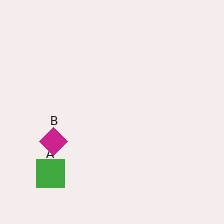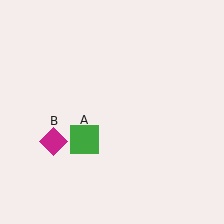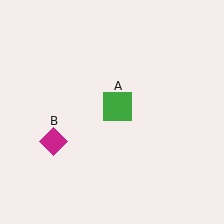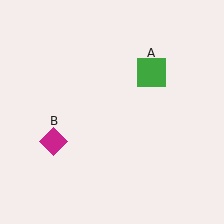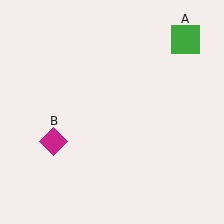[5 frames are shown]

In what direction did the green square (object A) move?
The green square (object A) moved up and to the right.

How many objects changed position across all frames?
1 object changed position: green square (object A).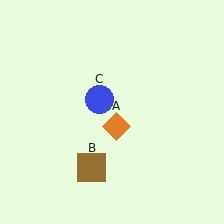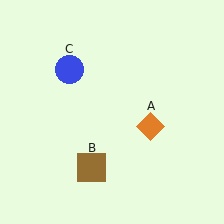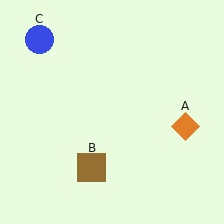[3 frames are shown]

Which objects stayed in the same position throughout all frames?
Brown square (object B) remained stationary.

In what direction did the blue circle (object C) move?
The blue circle (object C) moved up and to the left.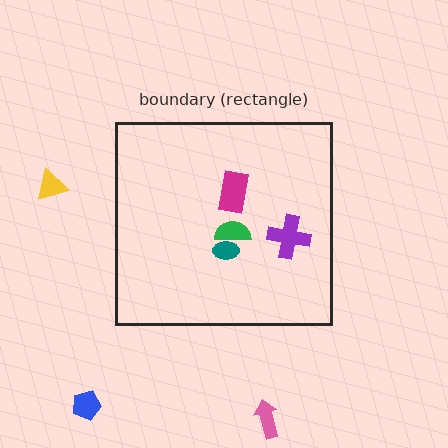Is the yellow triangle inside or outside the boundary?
Outside.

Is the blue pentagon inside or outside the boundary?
Outside.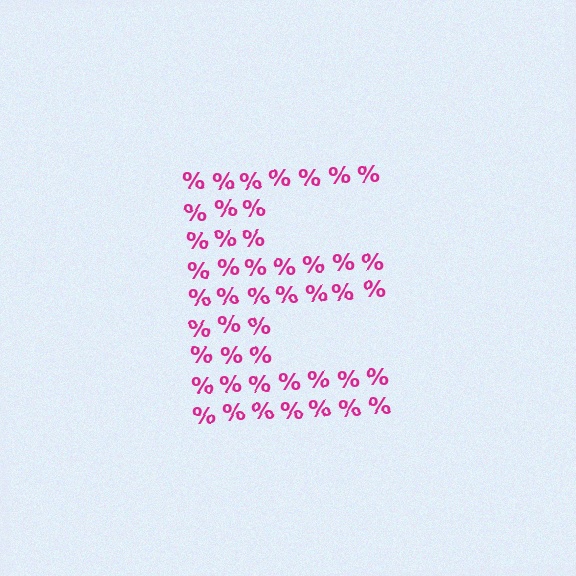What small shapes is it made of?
It is made of small percent signs.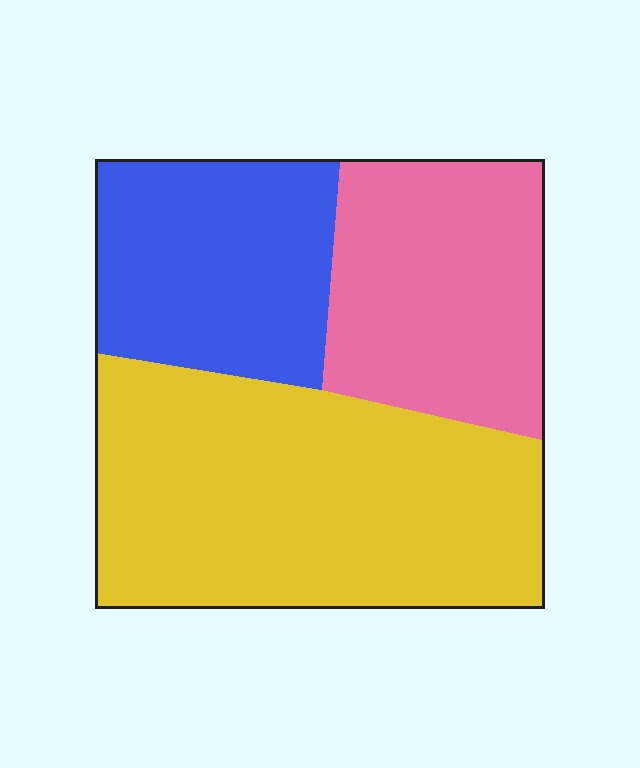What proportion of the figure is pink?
Pink covers 27% of the figure.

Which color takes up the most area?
Yellow, at roughly 50%.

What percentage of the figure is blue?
Blue takes up about one quarter (1/4) of the figure.